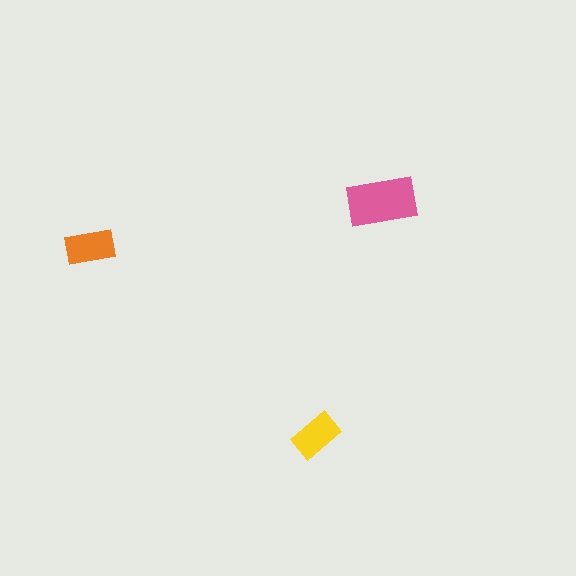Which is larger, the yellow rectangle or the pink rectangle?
The pink one.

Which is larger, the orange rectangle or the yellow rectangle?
The orange one.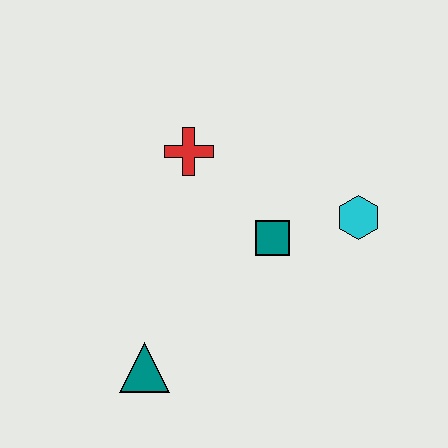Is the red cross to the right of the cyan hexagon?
No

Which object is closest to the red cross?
The teal square is closest to the red cross.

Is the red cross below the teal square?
No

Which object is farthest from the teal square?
The teal triangle is farthest from the teal square.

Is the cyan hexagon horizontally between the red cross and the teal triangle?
No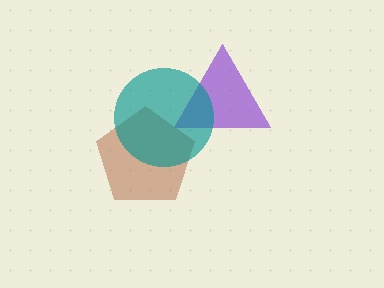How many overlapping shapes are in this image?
There are 3 overlapping shapes in the image.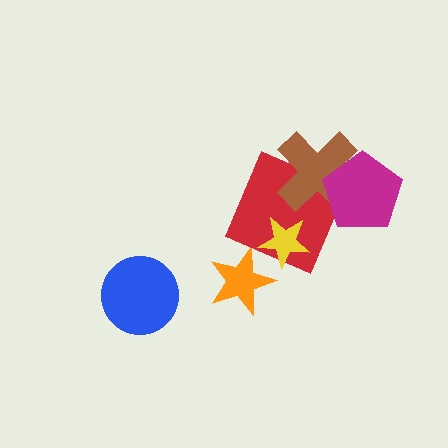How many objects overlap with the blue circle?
0 objects overlap with the blue circle.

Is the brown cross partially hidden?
Yes, it is partially covered by another shape.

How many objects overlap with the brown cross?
2 objects overlap with the brown cross.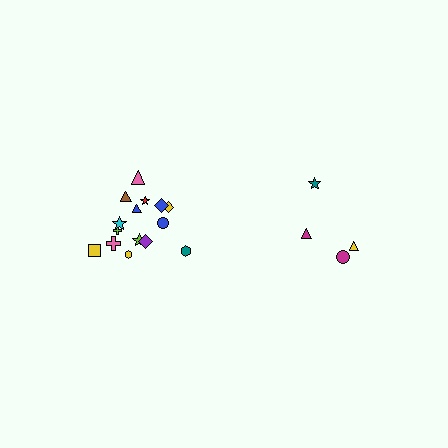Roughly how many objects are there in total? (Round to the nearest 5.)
Roughly 20 objects in total.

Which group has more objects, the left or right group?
The left group.